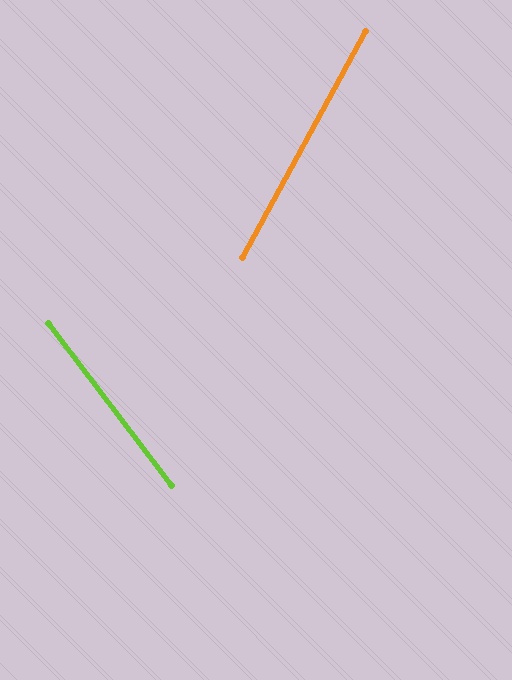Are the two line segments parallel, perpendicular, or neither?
Neither parallel nor perpendicular — they differ by about 66°.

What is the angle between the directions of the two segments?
Approximately 66 degrees.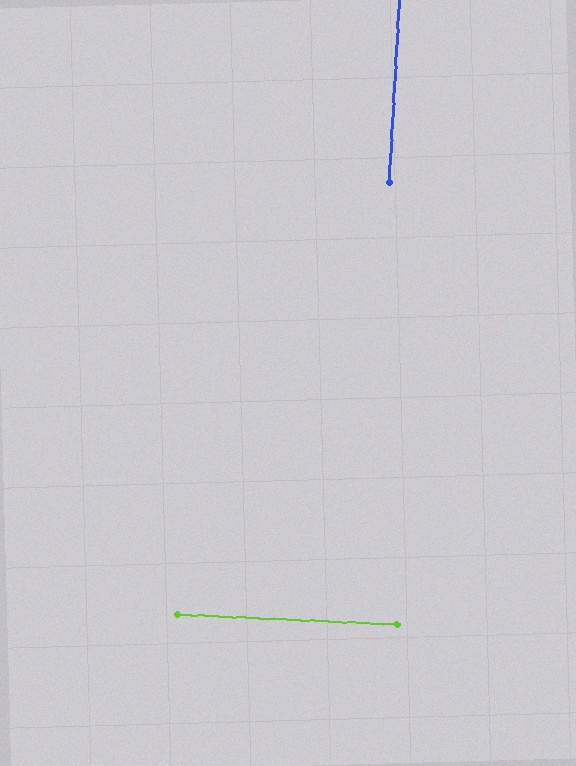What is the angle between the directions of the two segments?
Approximately 89 degrees.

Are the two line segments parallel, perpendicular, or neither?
Perpendicular — they meet at approximately 89°.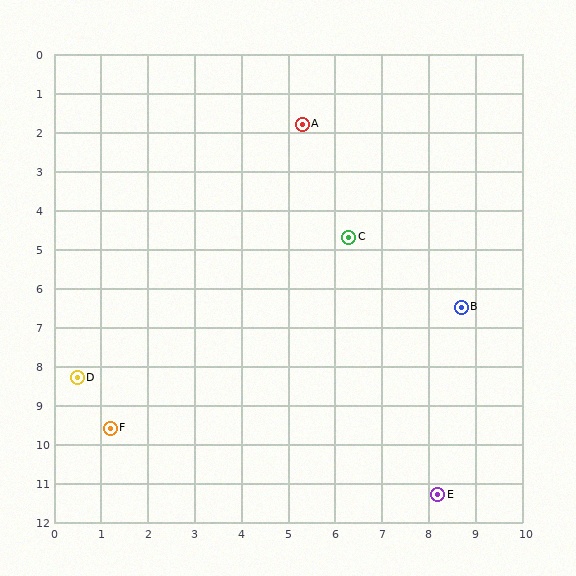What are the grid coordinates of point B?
Point B is at approximately (8.7, 6.5).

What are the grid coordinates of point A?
Point A is at approximately (5.3, 1.8).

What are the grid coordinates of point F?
Point F is at approximately (1.2, 9.6).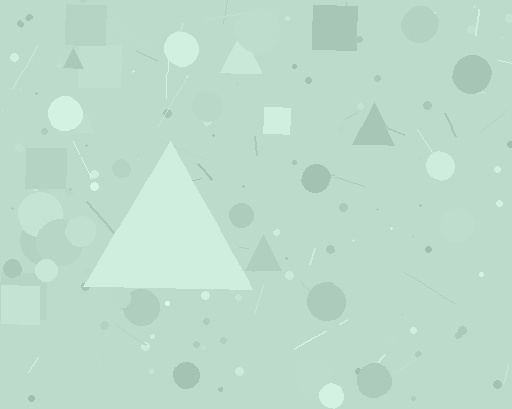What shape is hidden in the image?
A triangle is hidden in the image.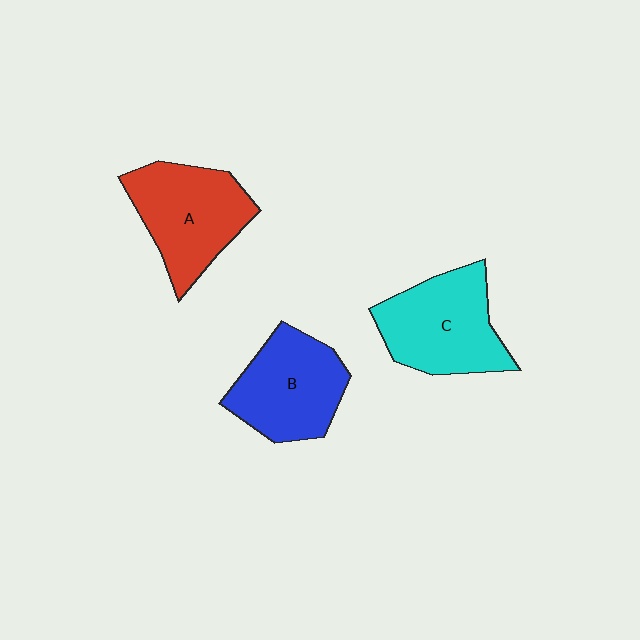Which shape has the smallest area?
Shape B (blue).